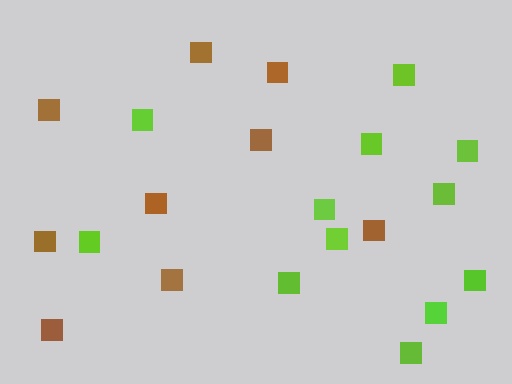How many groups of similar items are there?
There are 2 groups: one group of brown squares (9) and one group of lime squares (12).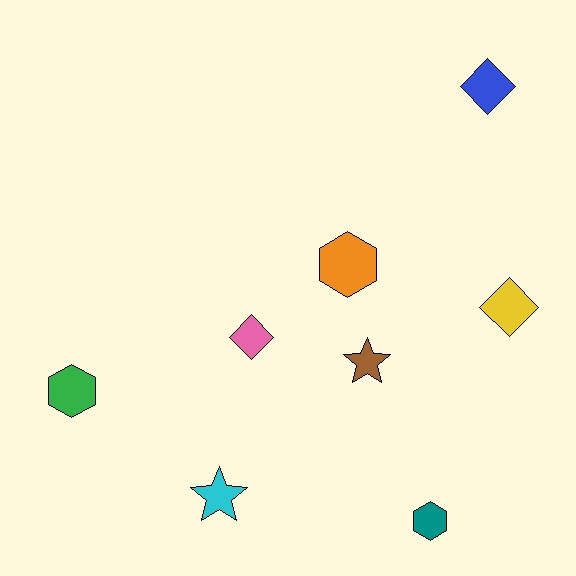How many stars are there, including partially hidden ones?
There are 2 stars.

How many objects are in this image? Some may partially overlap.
There are 8 objects.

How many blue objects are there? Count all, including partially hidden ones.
There is 1 blue object.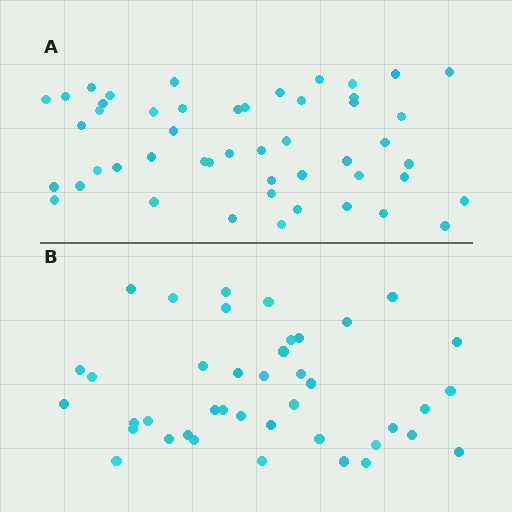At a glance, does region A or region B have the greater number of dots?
Region A (the top region) has more dots.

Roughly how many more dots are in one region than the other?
Region A has roughly 8 or so more dots than region B.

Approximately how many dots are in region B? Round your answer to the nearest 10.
About 40 dots. (The exact count is 41, which rounds to 40.)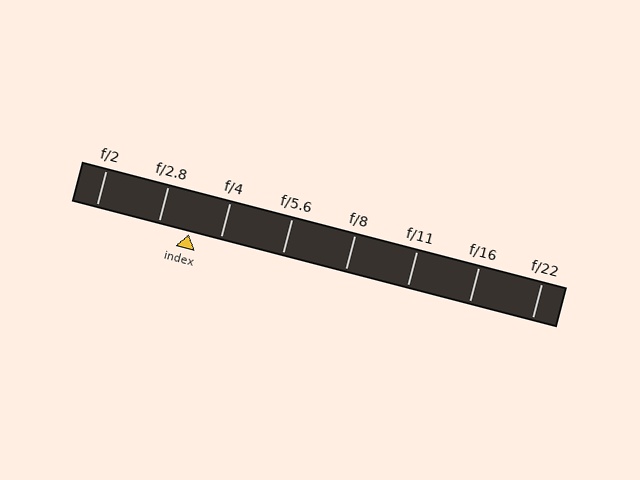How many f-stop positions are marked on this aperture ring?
There are 8 f-stop positions marked.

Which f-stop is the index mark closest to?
The index mark is closest to f/2.8.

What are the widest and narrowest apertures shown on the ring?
The widest aperture shown is f/2 and the narrowest is f/22.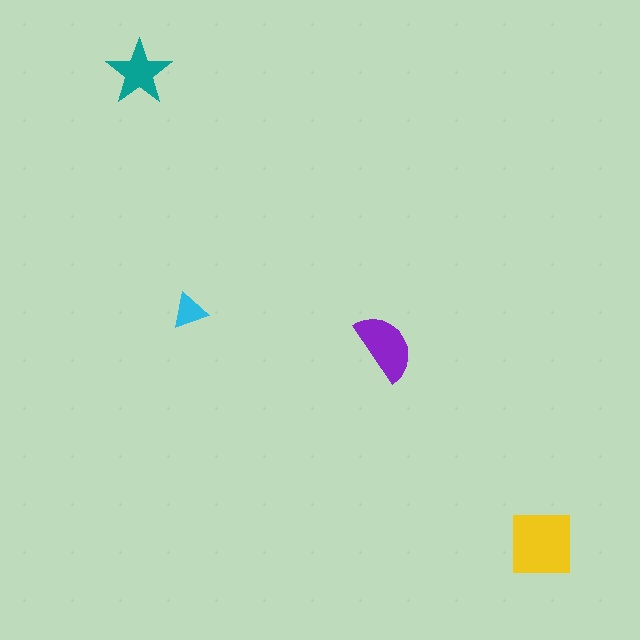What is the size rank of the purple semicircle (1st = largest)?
2nd.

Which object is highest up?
The teal star is topmost.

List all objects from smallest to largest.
The cyan triangle, the teal star, the purple semicircle, the yellow square.